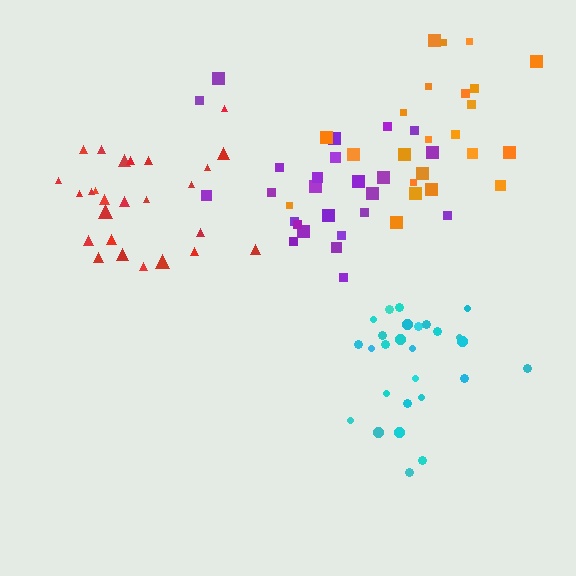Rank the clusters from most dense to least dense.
cyan, red, orange, purple.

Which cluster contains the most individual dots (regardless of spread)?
Cyan (27).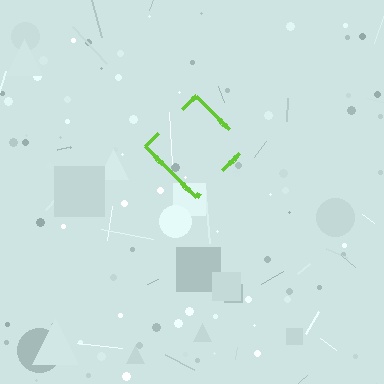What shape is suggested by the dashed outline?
The dashed outline suggests a diamond.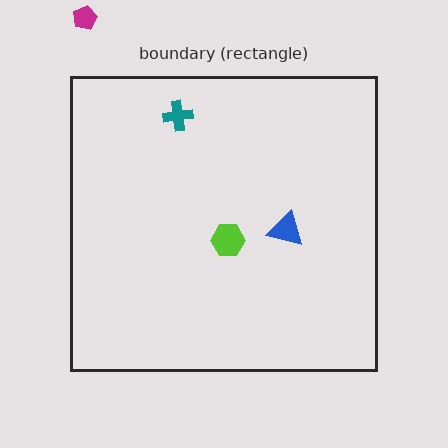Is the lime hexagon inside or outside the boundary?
Inside.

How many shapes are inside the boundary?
3 inside, 1 outside.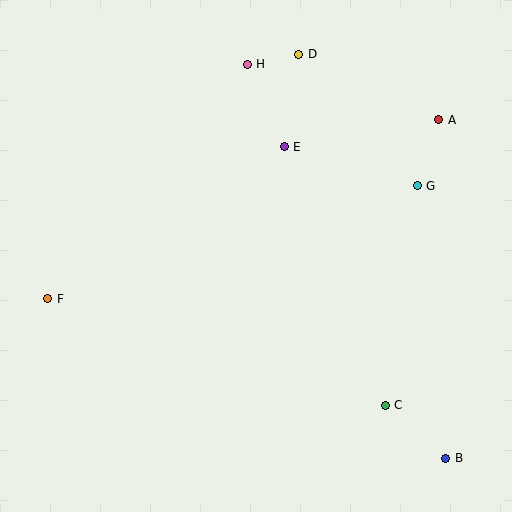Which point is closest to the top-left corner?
Point H is closest to the top-left corner.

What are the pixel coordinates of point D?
Point D is at (299, 54).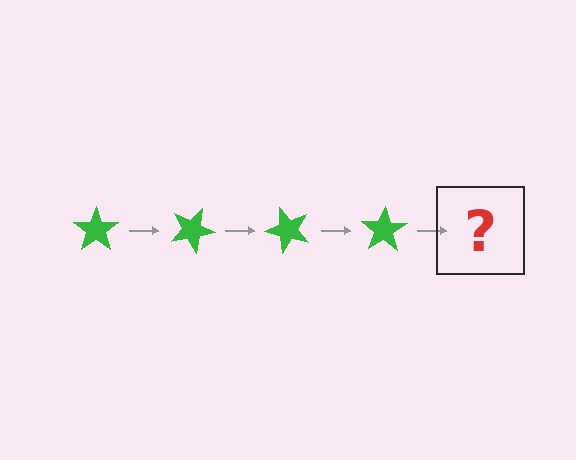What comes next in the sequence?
The next element should be a green star rotated 100 degrees.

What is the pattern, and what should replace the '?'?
The pattern is that the star rotates 25 degrees each step. The '?' should be a green star rotated 100 degrees.